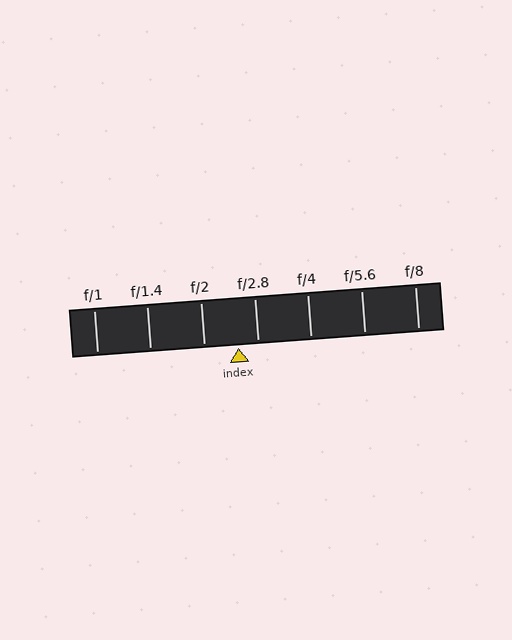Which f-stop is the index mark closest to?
The index mark is closest to f/2.8.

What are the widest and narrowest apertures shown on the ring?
The widest aperture shown is f/1 and the narrowest is f/8.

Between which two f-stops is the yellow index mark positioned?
The index mark is between f/2 and f/2.8.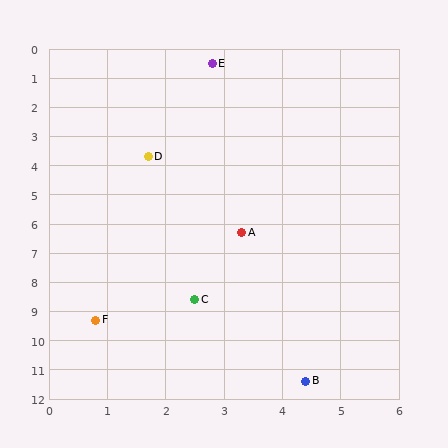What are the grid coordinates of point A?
Point A is at approximately (3.3, 6.3).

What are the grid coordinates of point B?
Point B is at approximately (4.4, 11.4).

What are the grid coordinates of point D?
Point D is at approximately (1.7, 3.7).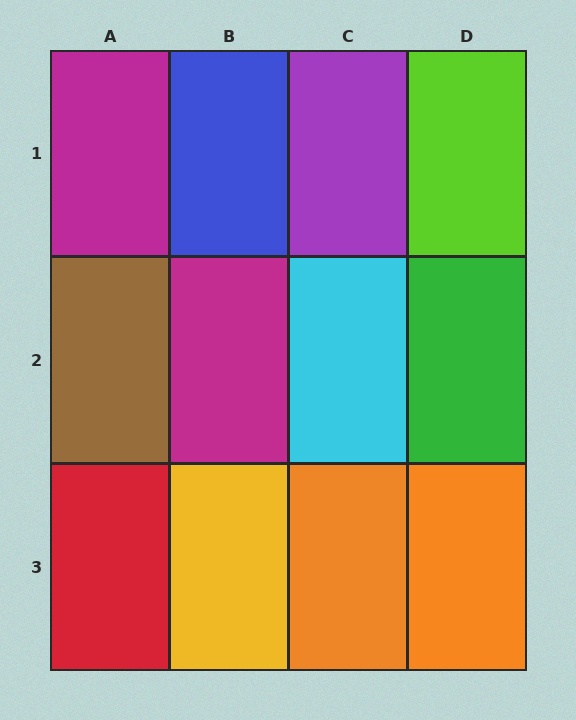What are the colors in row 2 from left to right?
Brown, magenta, cyan, green.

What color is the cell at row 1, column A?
Magenta.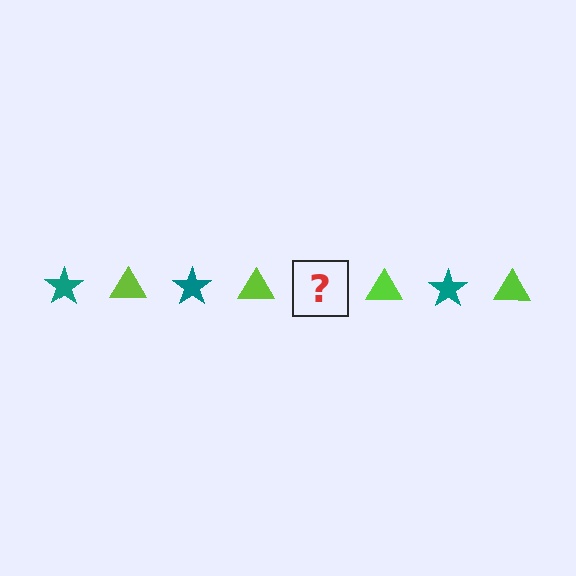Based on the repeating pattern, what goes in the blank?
The blank should be a teal star.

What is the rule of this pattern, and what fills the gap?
The rule is that the pattern alternates between teal star and lime triangle. The gap should be filled with a teal star.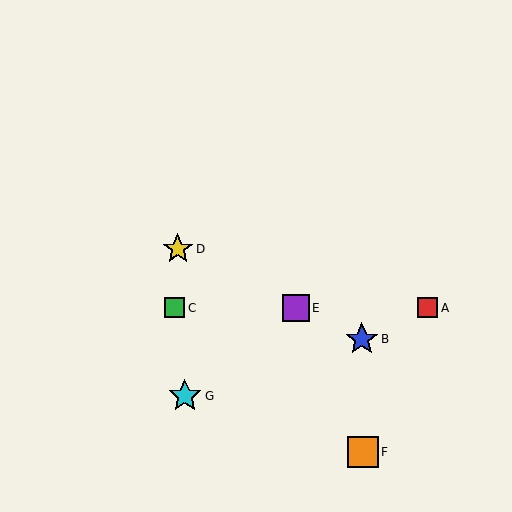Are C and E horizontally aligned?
Yes, both are at y≈308.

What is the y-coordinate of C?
Object C is at y≈308.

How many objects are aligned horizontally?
3 objects (A, C, E) are aligned horizontally.